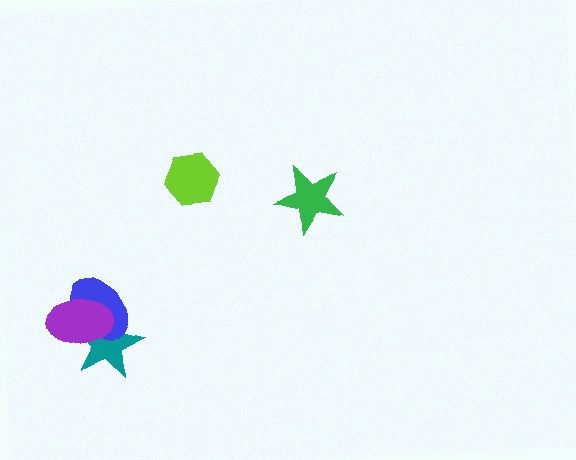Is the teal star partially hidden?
Yes, it is partially covered by another shape.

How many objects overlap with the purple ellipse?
2 objects overlap with the purple ellipse.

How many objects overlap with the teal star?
2 objects overlap with the teal star.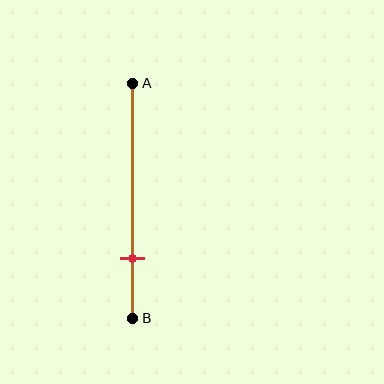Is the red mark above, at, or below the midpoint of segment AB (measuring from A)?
The red mark is below the midpoint of segment AB.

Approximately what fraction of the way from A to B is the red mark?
The red mark is approximately 75% of the way from A to B.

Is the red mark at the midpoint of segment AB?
No, the mark is at about 75% from A, not at the 50% midpoint.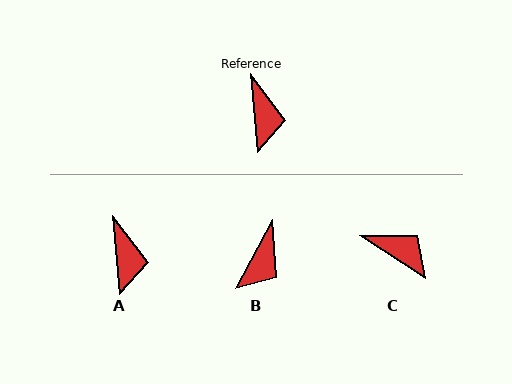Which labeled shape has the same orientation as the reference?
A.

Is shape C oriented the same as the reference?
No, it is off by about 52 degrees.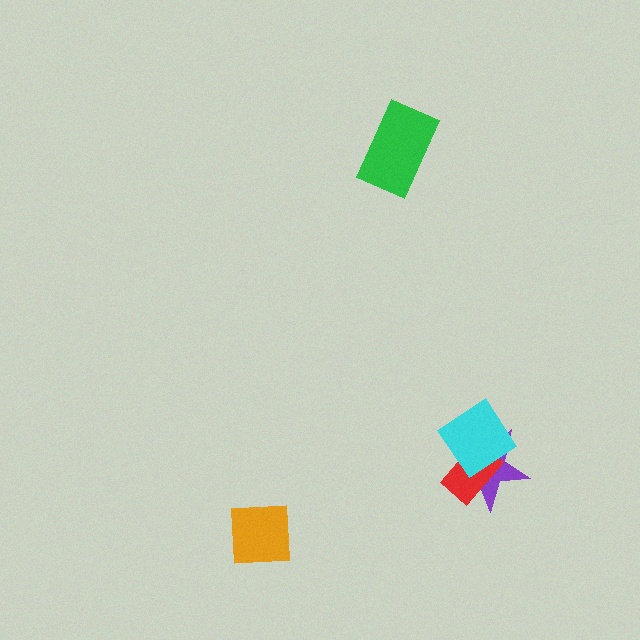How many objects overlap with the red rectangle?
2 objects overlap with the red rectangle.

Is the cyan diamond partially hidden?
No, no other shape covers it.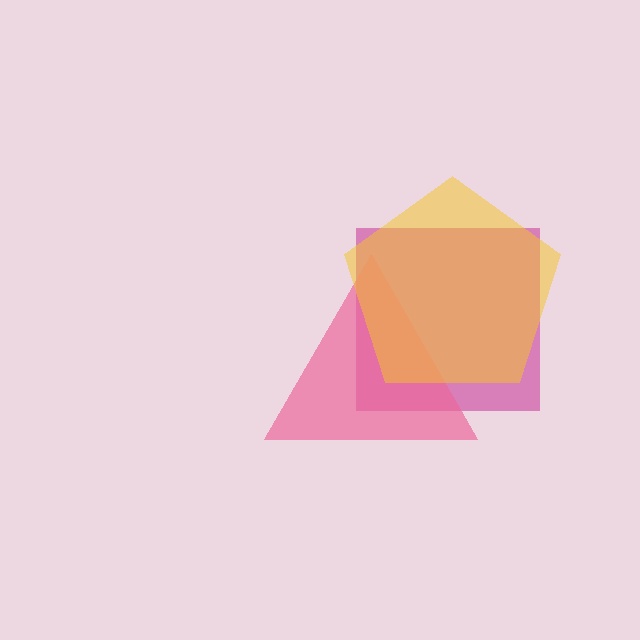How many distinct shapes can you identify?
There are 3 distinct shapes: a magenta square, a pink triangle, a yellow pentagon.